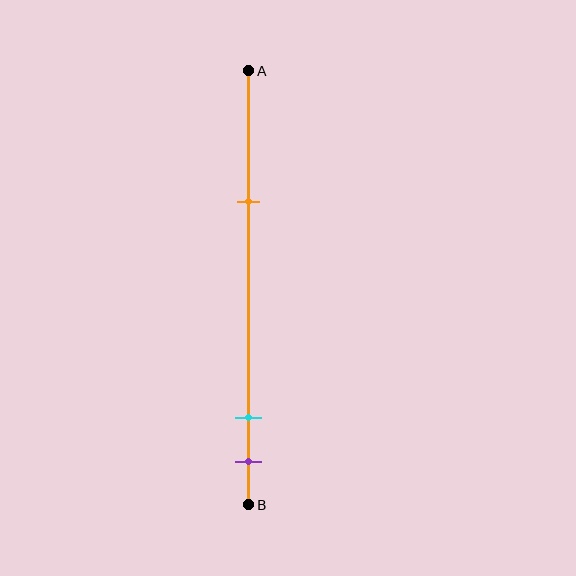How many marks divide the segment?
There are 3 marks dividing the segment.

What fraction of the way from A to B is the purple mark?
The purple mark is approximately 90% (0.9) of the way from A to B.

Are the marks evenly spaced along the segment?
No, the marks are not evenly spaced.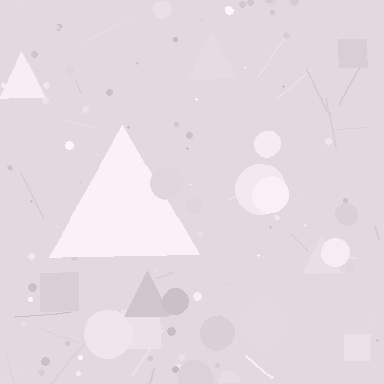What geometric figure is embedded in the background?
A triangle is embedded in the background.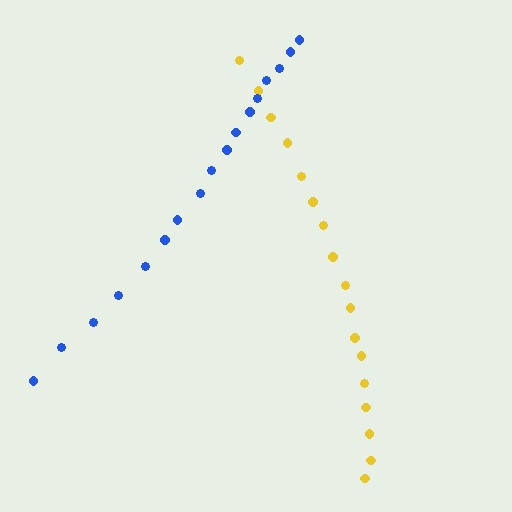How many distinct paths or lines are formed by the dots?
There are 2 distinct paths.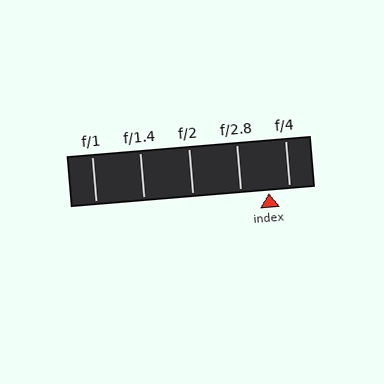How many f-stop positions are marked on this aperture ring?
There are 5 f-stop positions marked.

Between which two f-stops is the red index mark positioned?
The index mark is between f/2.8 and f/4.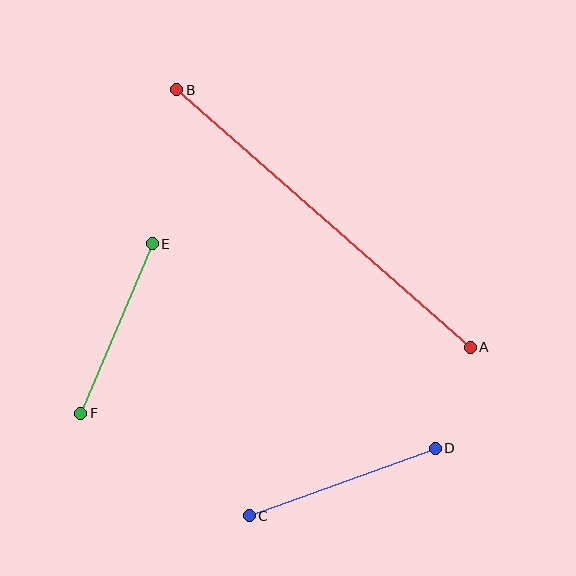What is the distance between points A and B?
The distance is approximately 390 pixels.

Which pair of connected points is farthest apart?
Points A and B are farthest apart.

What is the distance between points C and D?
The distance is approximately 198 pixels.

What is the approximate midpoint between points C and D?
The midpoint is at approximately (342, 482) pixels.